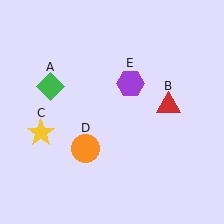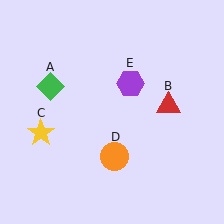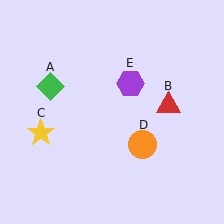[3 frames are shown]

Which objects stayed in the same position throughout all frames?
Green diamond (object A) and red triangle (object B) and yellow star (object C) and purple hexagon (object E) remained stationary.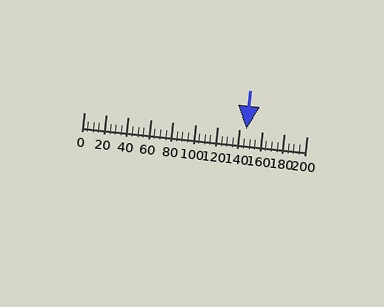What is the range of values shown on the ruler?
The ruler shows values from 0 to 200.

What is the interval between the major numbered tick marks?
The major tick marks are spaced 20 units apart.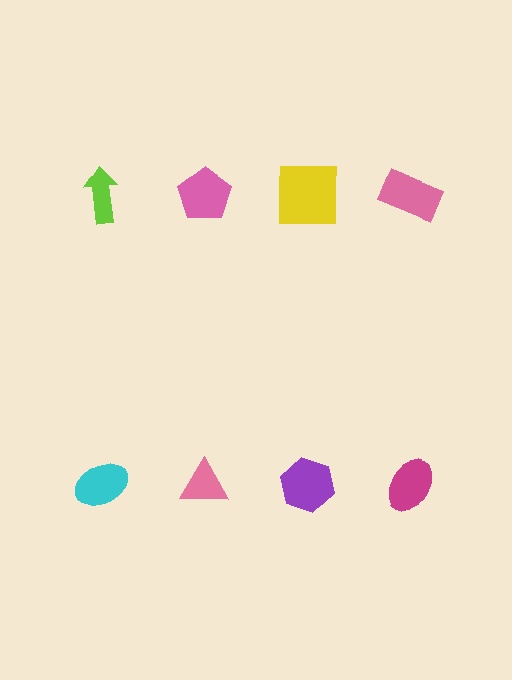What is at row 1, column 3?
A yellow square.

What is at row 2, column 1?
A cyan ellipse.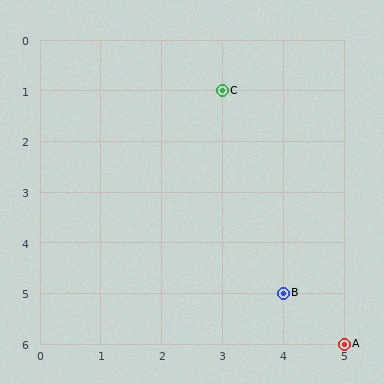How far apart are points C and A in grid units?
Points C and A are 2 columns and 5 rows apart (about 5.4 grid units diagonally).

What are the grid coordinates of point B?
Point B is at grid coordinates (4, 5).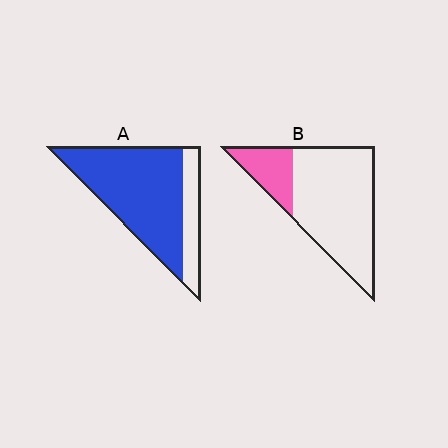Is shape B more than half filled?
No.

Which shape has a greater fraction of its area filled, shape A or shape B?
Shape A.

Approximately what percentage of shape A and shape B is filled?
A is approximately 80% and B is approximately 20%.